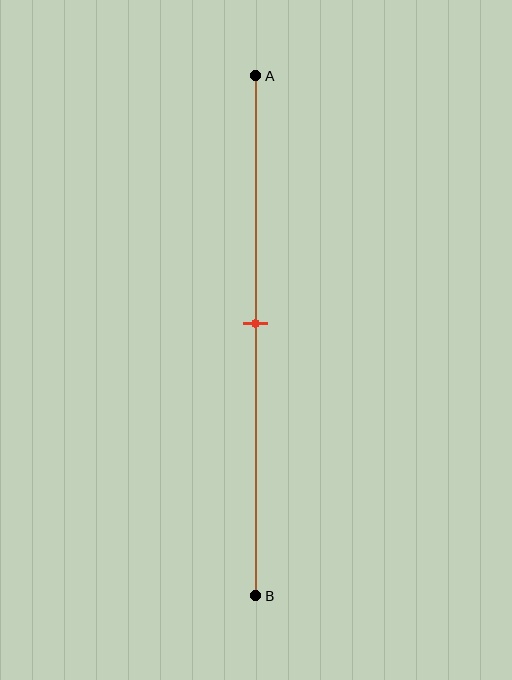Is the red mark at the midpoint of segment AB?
Yes, the mark is approximately at the midpoint.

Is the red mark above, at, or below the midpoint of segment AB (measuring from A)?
The red mark is approximately at the midpoint of segment AB.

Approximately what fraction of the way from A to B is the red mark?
The red mark is approximately 50% of the way from A to B.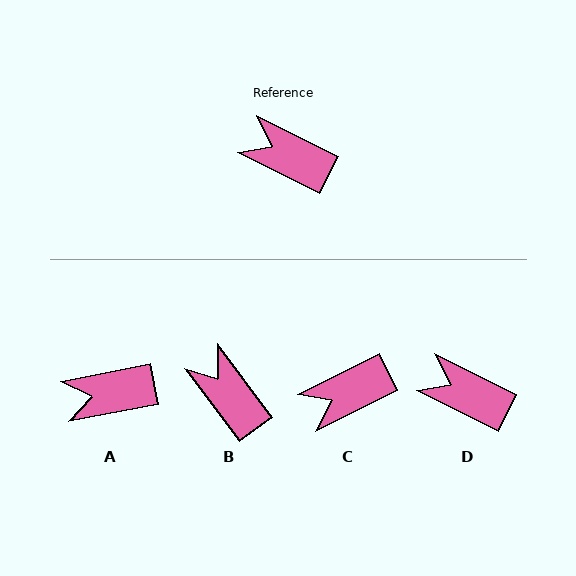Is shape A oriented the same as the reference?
No, it is off by about 38 degrees.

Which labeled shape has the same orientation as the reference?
D.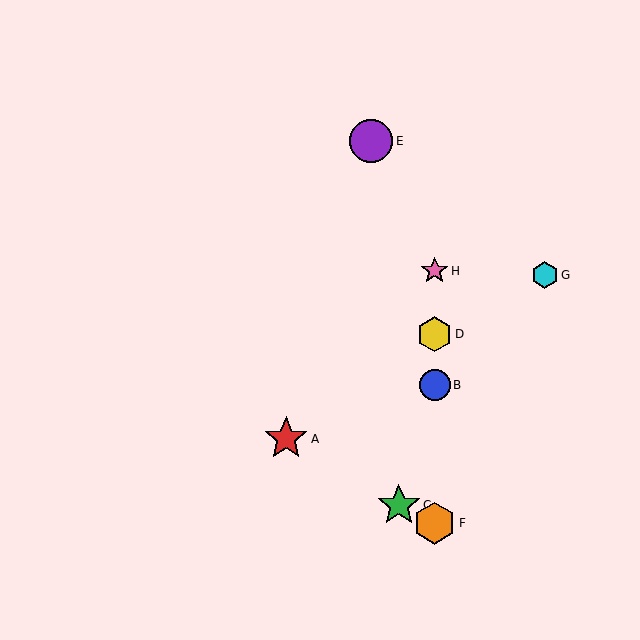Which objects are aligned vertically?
Objects B, D, F, H are aligned vertically.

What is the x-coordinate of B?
Object B is at x≈435.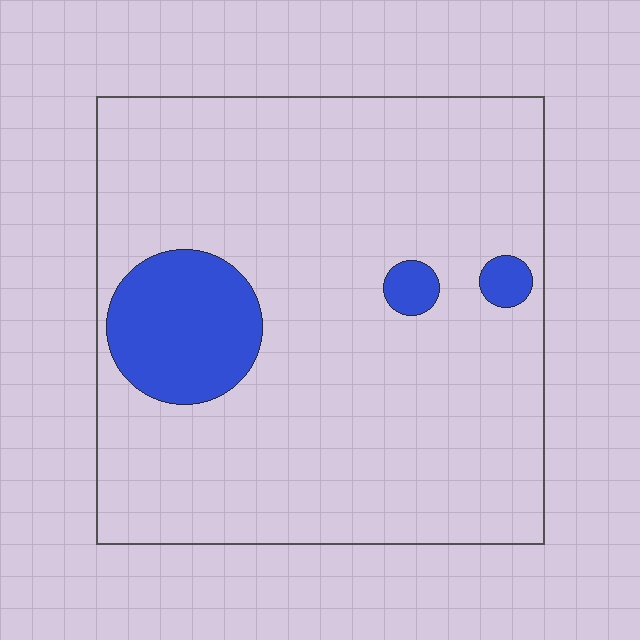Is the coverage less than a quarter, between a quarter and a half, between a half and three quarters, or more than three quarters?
Less than a quarter.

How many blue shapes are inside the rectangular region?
3.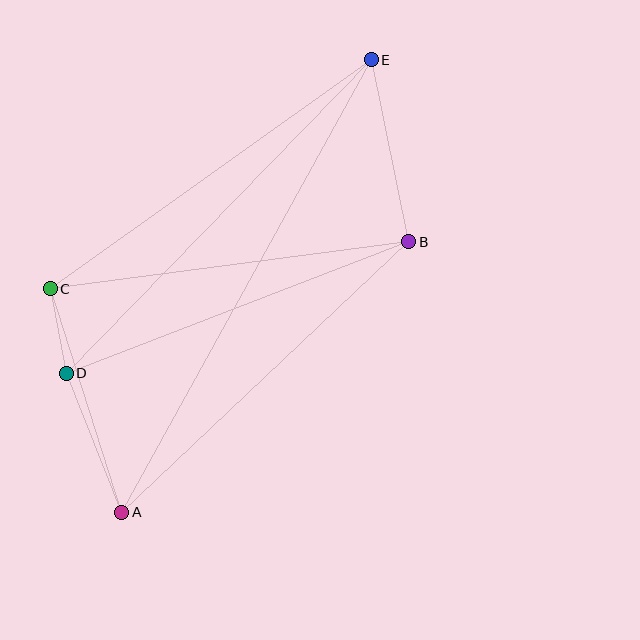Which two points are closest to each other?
Points C and D are closest to each other.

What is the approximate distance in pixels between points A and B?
The distance between A and B is approximately 394 pixels.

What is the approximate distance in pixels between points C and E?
The distance between C and E is approximately 395 pixels.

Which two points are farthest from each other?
Points A and E are farthest from each other.